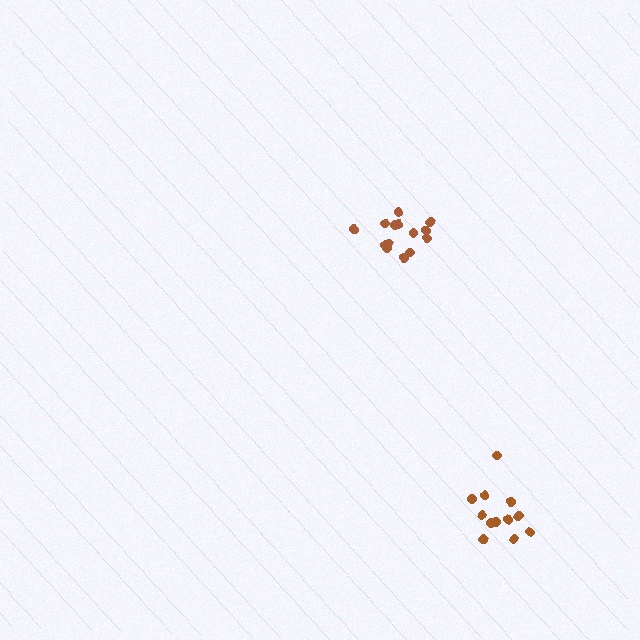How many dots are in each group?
Group 1: 14 dots, Group 2: 12 dots (26 total).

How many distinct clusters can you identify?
There are 2 distinct clusters.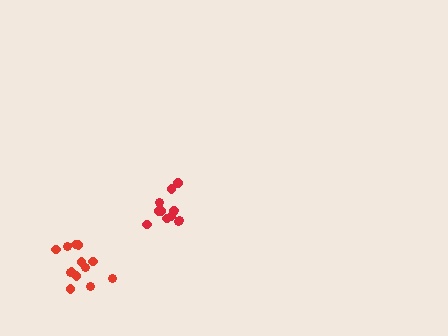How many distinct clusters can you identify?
There are 2 distinct clusters.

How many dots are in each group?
Group 1: 13 dots, Group 2: 13 dots (26 total).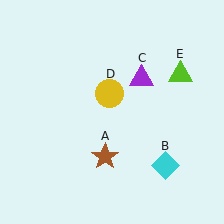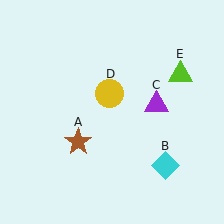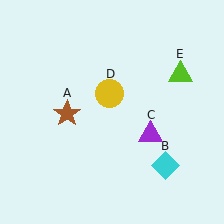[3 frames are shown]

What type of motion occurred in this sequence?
The brown star (object A), purple triangle (object C) rotated clockwise around the center of the scene.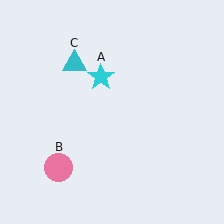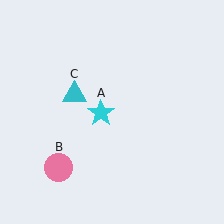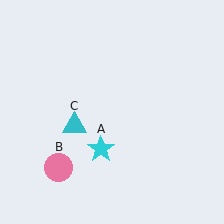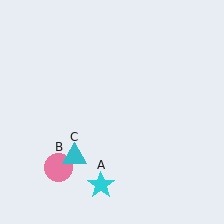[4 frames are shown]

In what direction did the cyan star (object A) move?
The cyan star (object A) moved down.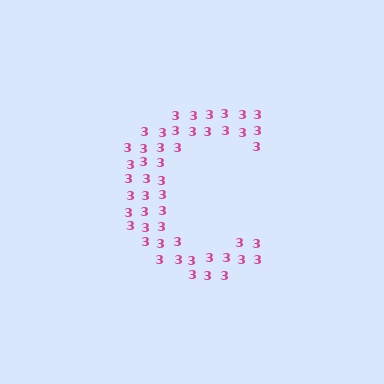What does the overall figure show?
The overall figure shows the letter C.